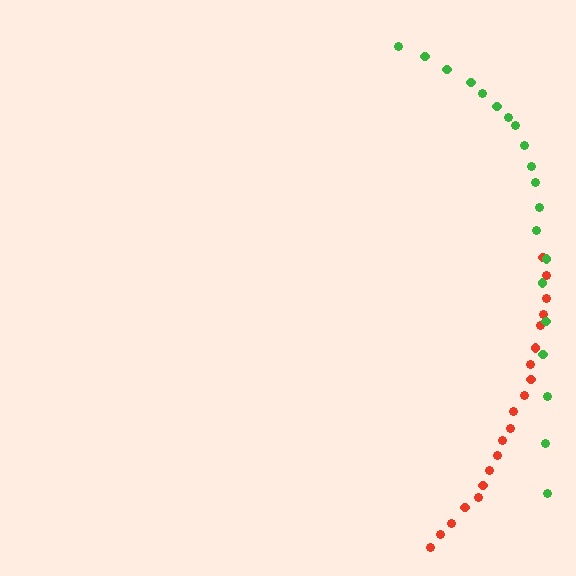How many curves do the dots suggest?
There are 2 distinct paths.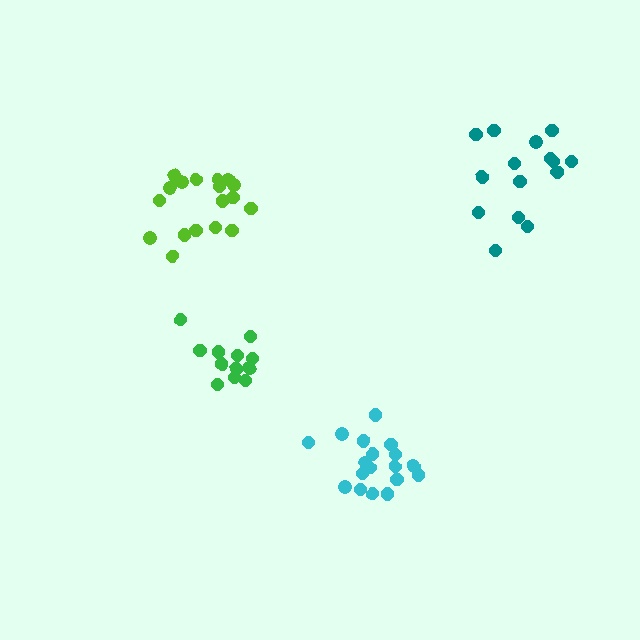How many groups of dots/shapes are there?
There are 4 groups.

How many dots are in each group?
Group 1: 15 dots, Group 2: 18 dots, Group 3: 12 dots, Group 4: 18 dots (63 total).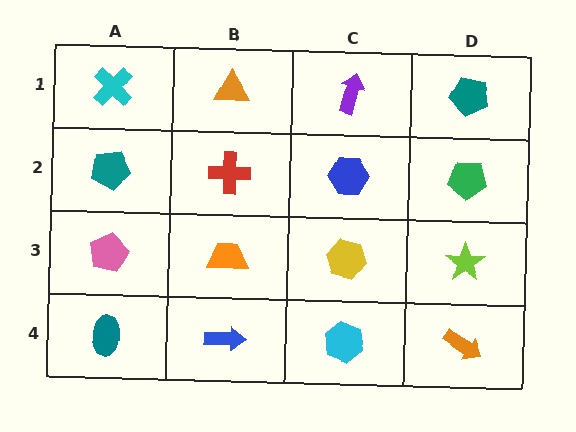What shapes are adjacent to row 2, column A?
A cyan cross (row 1, column A), a pink pentagon (row 3, column A), a red cross (row 2, column B).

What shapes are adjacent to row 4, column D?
A lime star (row 3, column D), a cyan hexagon (row 4, column C).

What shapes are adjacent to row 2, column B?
An orange triangle (row 1, column B), an orange trapezoid (row 3, column B), a teal pentagon (row 2, column A), a blue hexagon (row 2, column C).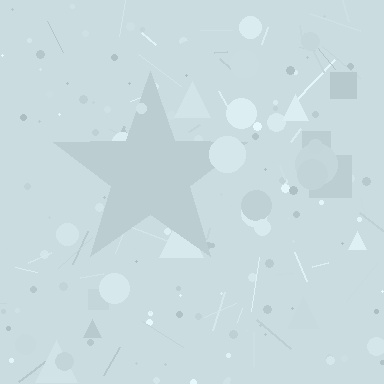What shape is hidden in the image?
A star is hidden in the image.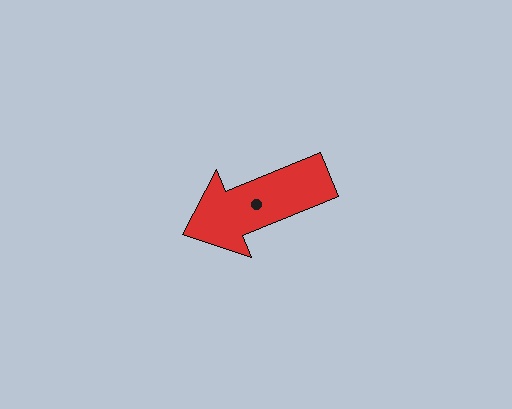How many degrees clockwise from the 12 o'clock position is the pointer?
Approximately 248 degrees.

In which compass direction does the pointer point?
West.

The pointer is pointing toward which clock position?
Roughly 8 o'clock.